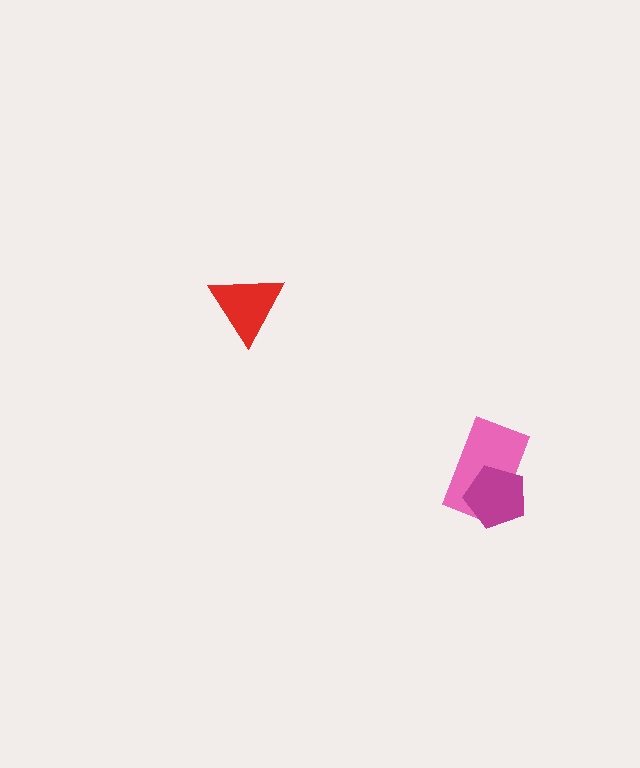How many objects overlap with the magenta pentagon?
1 object overlaps with the magenta pentagon.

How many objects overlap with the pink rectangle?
1 object overlaps with the pink rectangle.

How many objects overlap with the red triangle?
0 objects overlap with the red triangle.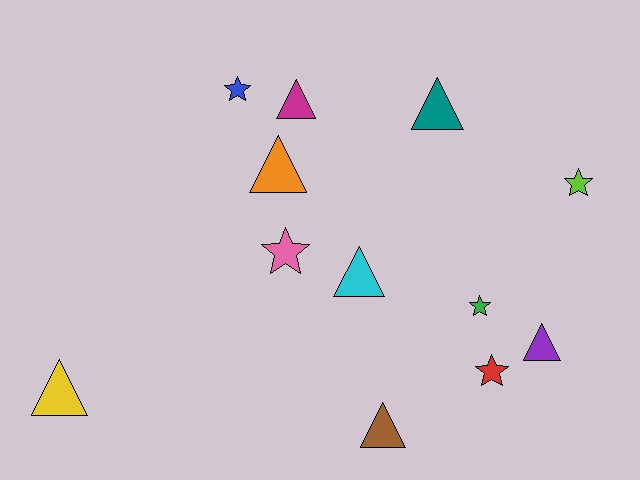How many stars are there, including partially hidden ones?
There are 5 stars.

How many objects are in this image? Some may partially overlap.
There are 12 objects.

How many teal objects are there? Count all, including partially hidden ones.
There is 1 teal object.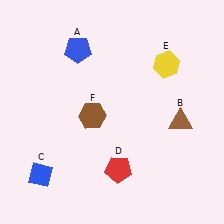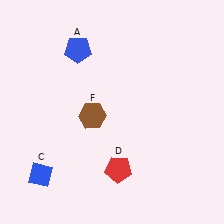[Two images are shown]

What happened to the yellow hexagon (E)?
The yellow hexagon (E) was removed in Image 2. It was in the top-right area of Image 1.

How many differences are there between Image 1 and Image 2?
There are 2 differences between the two images.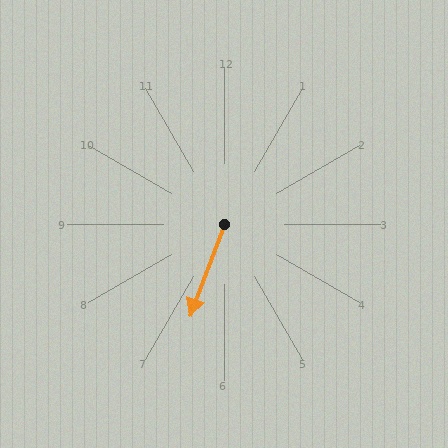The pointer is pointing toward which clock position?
Roughly 7 o'clock.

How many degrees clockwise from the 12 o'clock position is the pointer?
Approximately 201 degrees.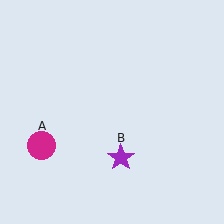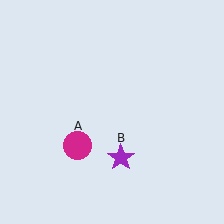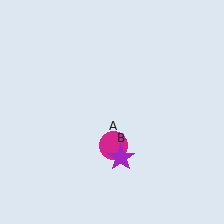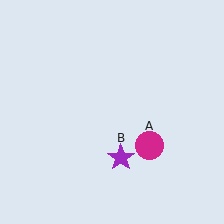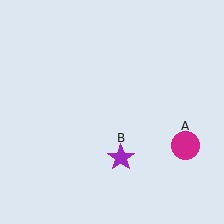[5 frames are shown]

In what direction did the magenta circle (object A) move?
The magenta circle (object A) moved right.